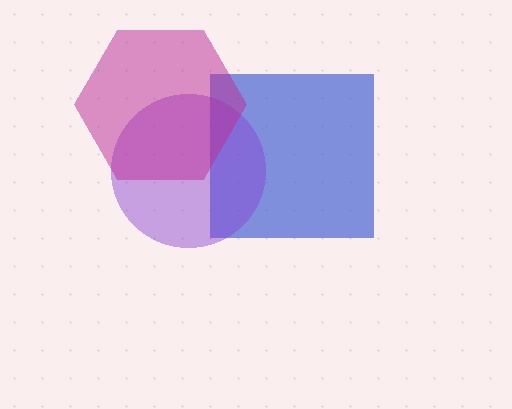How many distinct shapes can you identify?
There are 3 distinct shapes: a blue square, a purple circle, a magenta hexagon.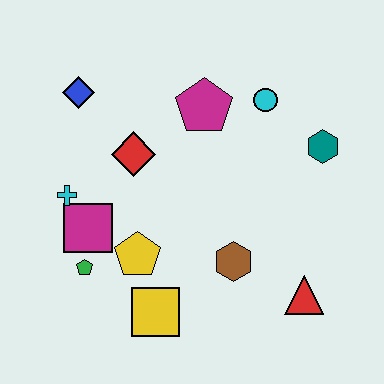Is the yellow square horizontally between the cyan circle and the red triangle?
No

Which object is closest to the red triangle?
The brown hexagon is closest to the red triangle.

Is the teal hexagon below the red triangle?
No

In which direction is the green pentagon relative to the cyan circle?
The green pentagon is to the left of the cyan circle.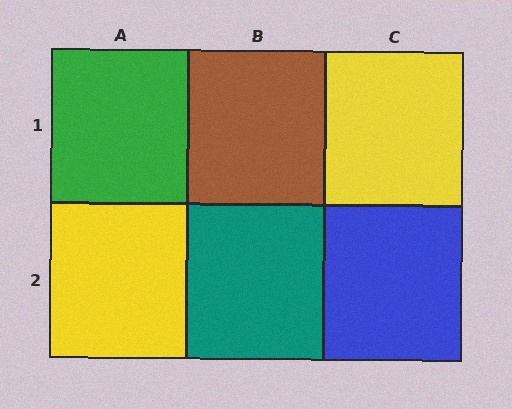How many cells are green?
1 cell is green.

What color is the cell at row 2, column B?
Teal.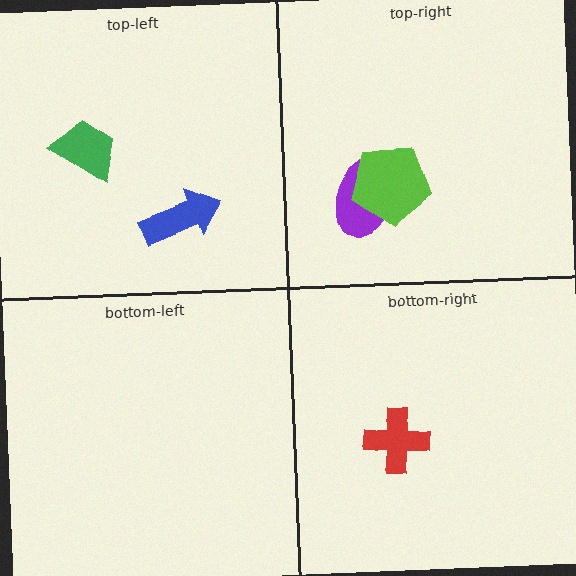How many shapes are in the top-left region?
2.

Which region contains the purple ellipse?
The top-right region.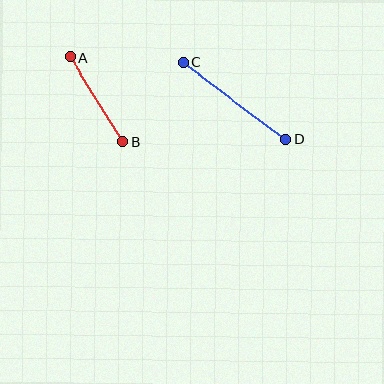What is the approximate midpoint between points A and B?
The midpoint is at approximately (96, 100) pixels.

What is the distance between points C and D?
The distance is approximately 128 pixels.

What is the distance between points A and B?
The distance is approximately 100 pixels.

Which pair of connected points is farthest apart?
Points C and D are farthest apart.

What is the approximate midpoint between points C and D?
The midpoint is at approximately (234, 101) pixels.